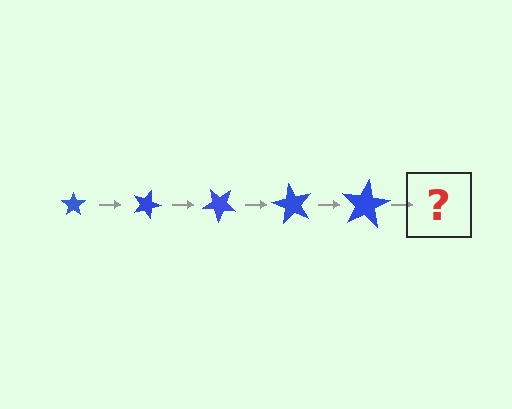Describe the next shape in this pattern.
It should be a star, larger than the previous one and rotated 100 degrees from the start.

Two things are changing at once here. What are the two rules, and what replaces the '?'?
The two rules are that the star grows larger each step and it rotates 20 degrees each step. The '?' should be a star, larger than the previous one and rotated 100 degrees from the start.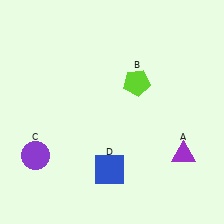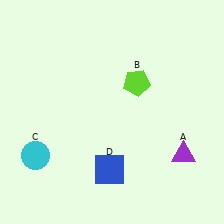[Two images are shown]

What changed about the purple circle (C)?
In Image 1, C is purple. In Image 2, it changed to cyan.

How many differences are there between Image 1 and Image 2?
There is 1 difference between the two images.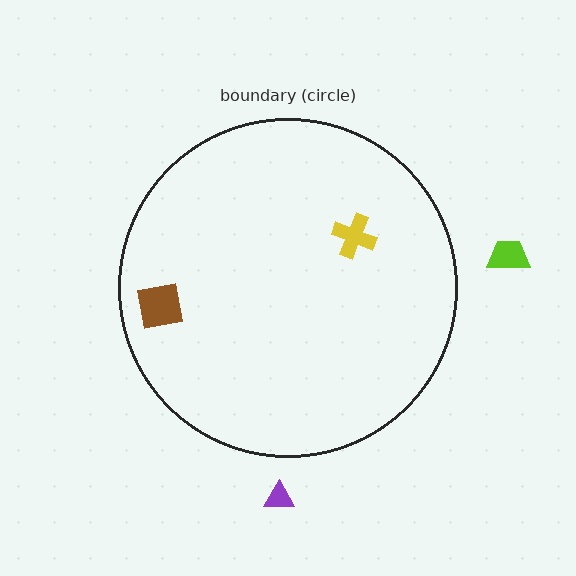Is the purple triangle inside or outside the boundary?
Outside.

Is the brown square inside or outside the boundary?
Inside.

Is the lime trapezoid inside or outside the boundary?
Outside.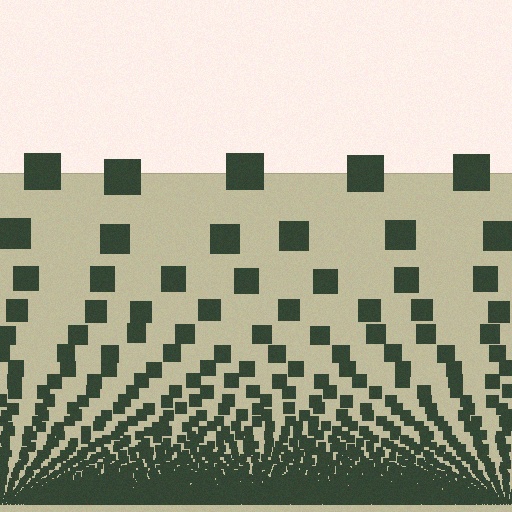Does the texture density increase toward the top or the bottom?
Density increases toward the bottom.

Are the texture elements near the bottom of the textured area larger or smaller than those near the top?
Smaller. The gradient is inverted — elements near the bottom are smaller and denser.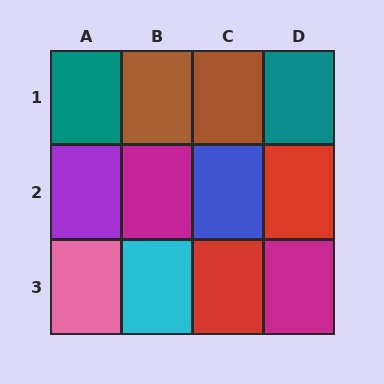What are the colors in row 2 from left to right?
Purple, magenta, blue, red.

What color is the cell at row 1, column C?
Brown.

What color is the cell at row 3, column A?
Pink.